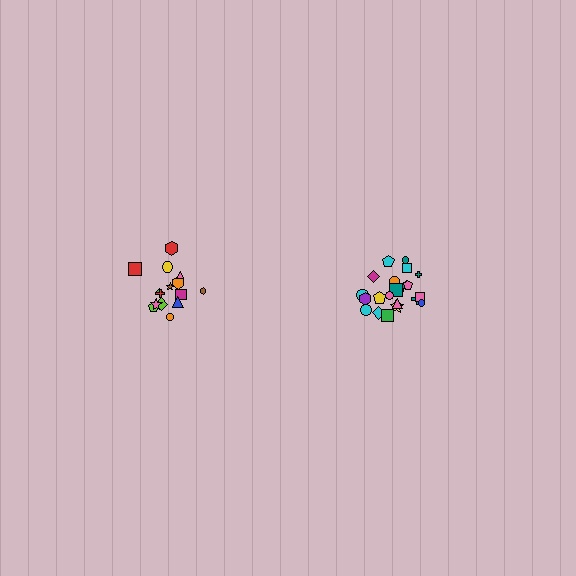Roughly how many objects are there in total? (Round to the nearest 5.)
Roughly 35 objects in total.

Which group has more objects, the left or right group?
The right group.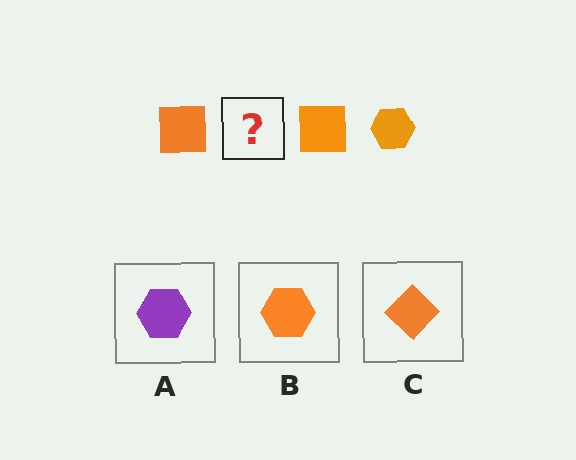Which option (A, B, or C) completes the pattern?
B.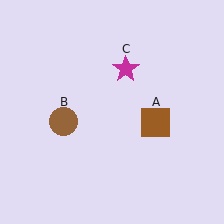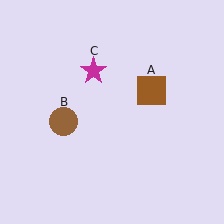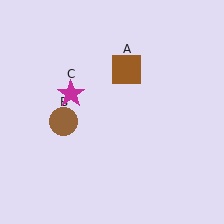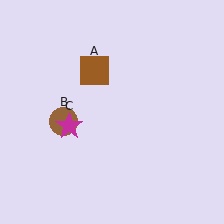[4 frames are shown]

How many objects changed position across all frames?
2 objects changed position: brown square (object A), magenta star (object C).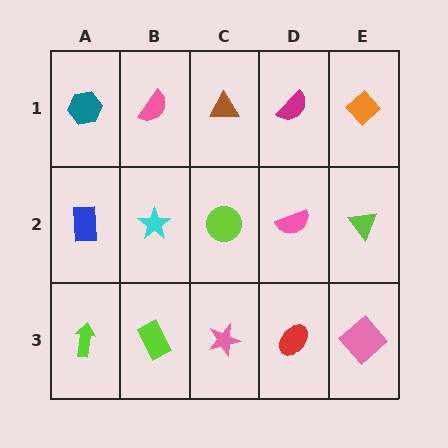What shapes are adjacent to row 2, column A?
A teal hexagon (row 1, column A), a lime arrow (row 3, column A), a cyan star (row 2, column B).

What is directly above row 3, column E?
A lime triangle.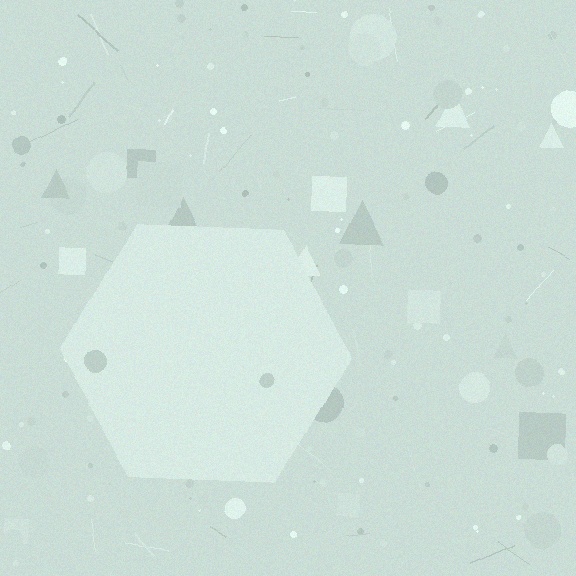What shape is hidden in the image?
A hexagon is hidden in the image.